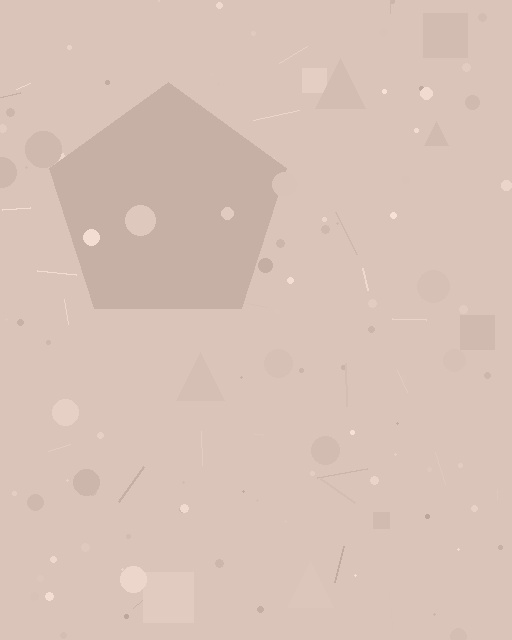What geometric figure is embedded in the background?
A pentagon is embedded in the background.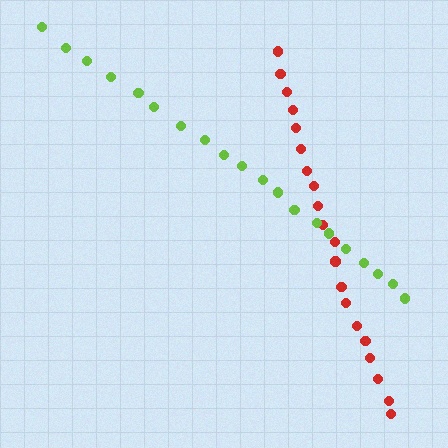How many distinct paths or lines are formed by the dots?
There are 2 distinct paths.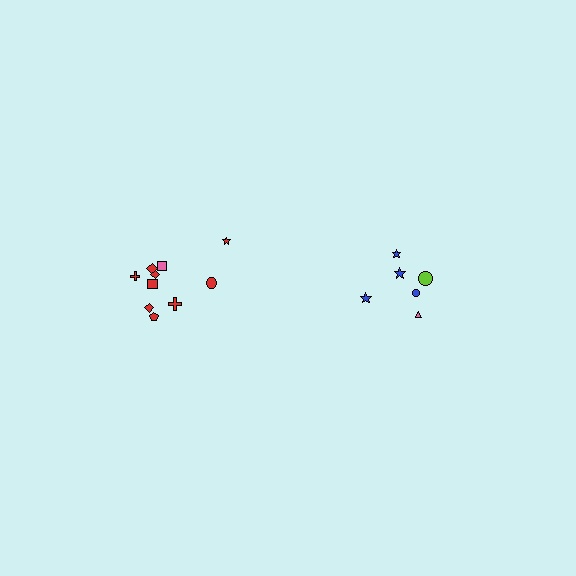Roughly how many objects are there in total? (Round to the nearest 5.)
Roughly 15 objects in total.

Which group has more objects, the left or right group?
The left group.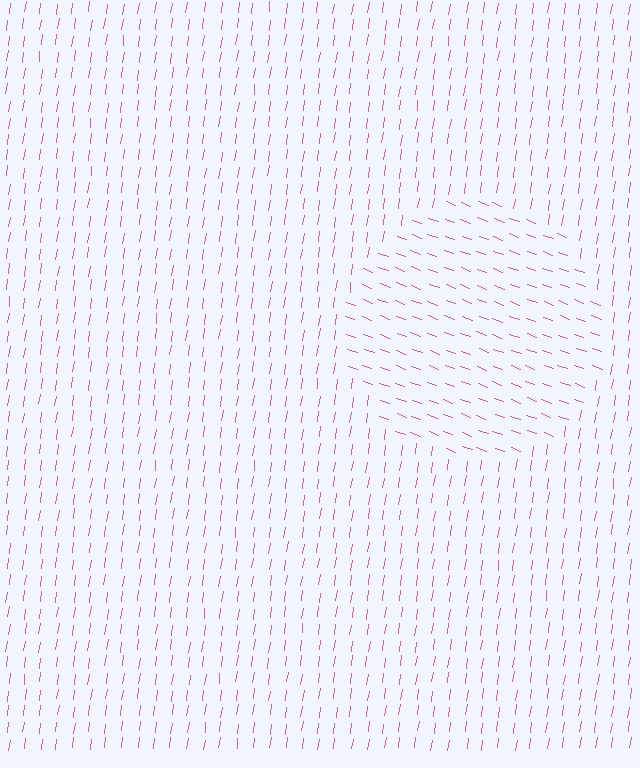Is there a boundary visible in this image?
Yes, there is a texture boundary formed by a change in line orientation.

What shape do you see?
I see a circle.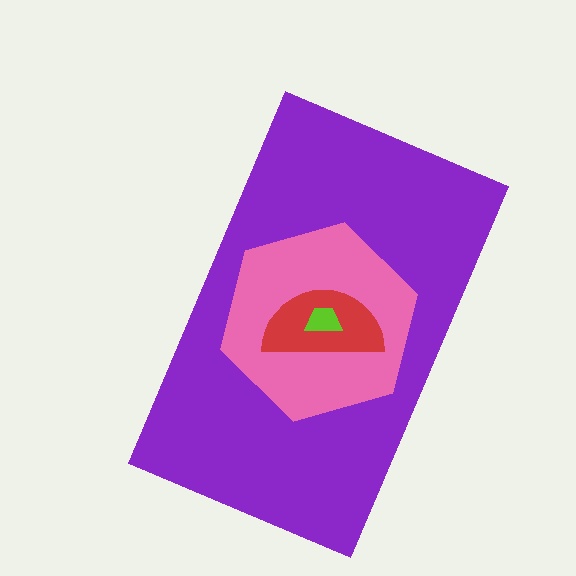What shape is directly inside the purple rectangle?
The pink hexagon.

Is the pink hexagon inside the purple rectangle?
Yes.